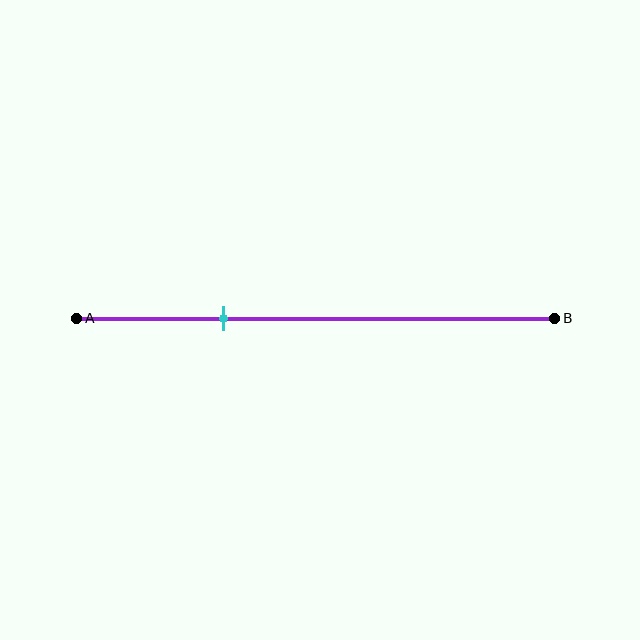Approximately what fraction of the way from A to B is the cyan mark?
The cyan mark is approximately 30% of the way from A to B.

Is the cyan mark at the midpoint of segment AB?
No, the mark is at about 30% from A, not at the 50% midpoint.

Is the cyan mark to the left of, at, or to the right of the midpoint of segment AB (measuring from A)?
The cyan mark is to the left of the midpoint of segment AB.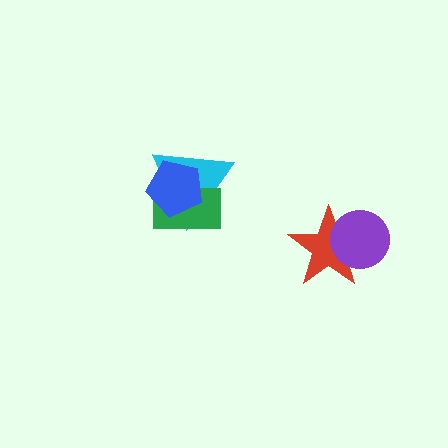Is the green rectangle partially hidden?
Yes, it is partially covered by another shape.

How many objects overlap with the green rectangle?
2 objects overlap with the green rectangle.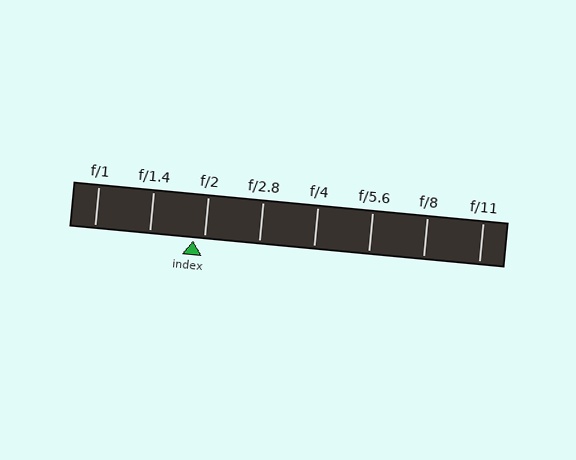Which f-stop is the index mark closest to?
The index mark is closest to f/2.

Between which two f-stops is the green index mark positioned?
The index mark is between f/1.4 and f/2.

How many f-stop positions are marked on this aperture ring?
There are 8 f-stop positions marked.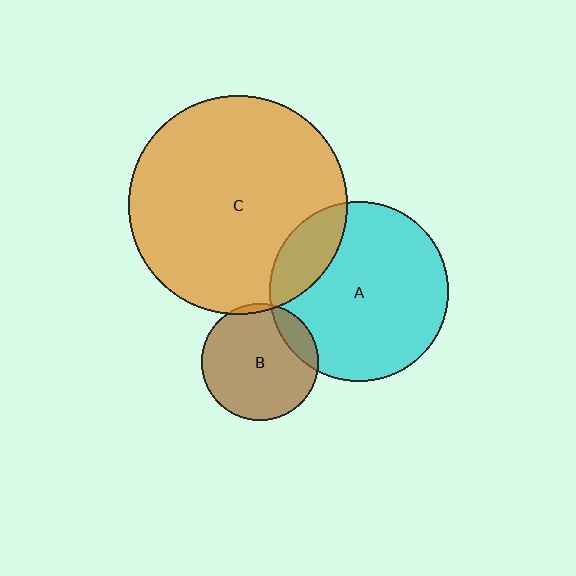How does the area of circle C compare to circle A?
Approximately 1.5 times.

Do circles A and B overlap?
Yes.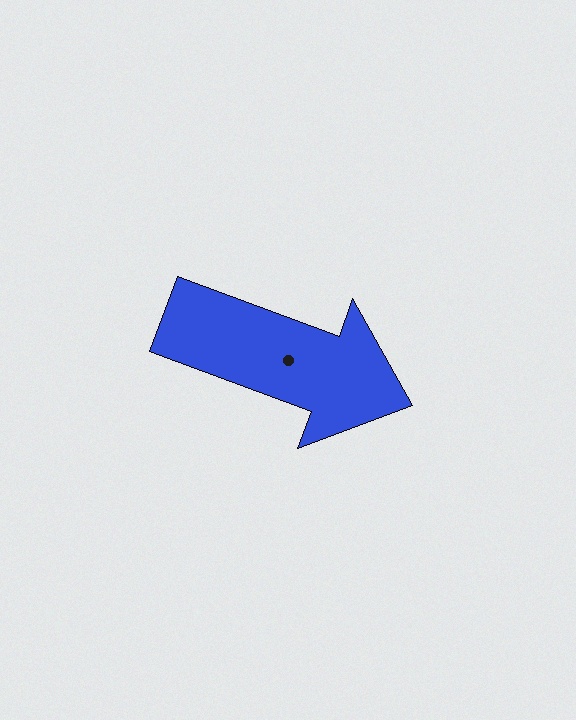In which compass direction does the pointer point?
East.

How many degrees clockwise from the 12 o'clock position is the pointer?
Approximately 110 degrees.